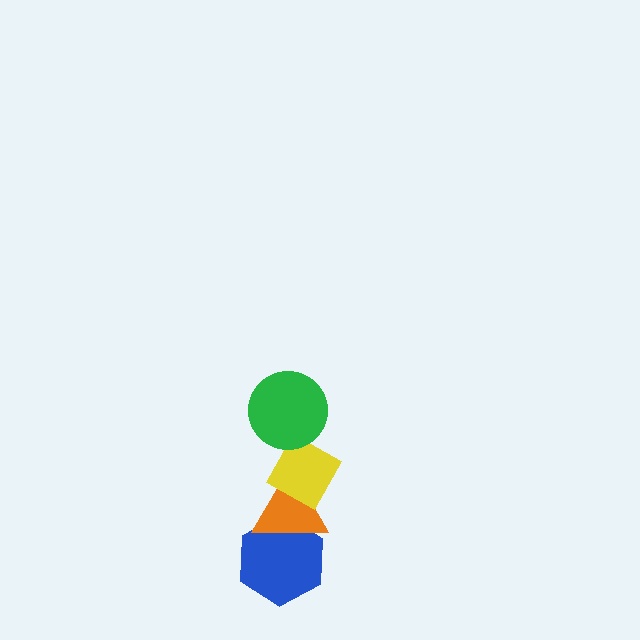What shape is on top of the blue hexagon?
The orange triangle is on top of the blue hexagon.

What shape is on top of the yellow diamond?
The green circle is on top of the yellow diamond.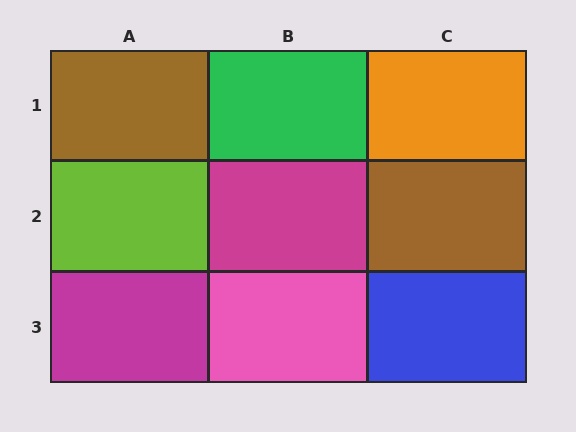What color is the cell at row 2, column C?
Brown.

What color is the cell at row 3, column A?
Magenta.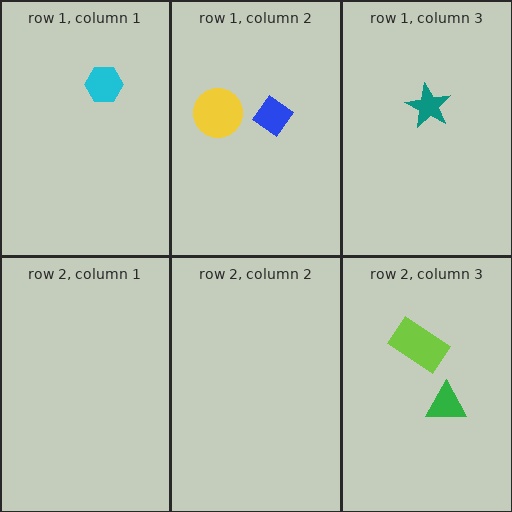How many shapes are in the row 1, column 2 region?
2.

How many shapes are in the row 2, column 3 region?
2.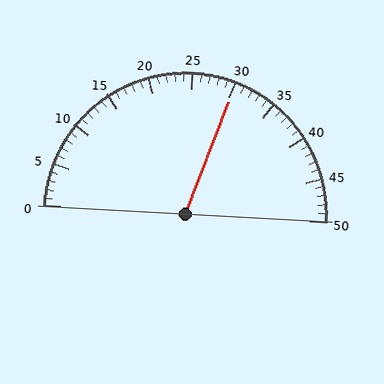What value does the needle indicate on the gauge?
The needle indicates approximately 30.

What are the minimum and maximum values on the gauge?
The gauge ranges from 0 to 50.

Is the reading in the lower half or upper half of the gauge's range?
The reading is in the upper half of the range (0 to 50).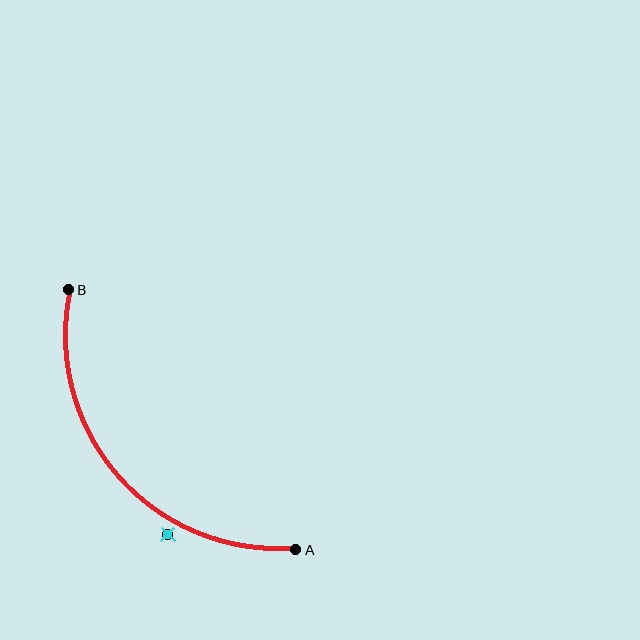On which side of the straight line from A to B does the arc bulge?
The arc bulges below and to the left of the straight line connecting A and B.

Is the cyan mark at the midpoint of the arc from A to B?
No — the cyan mark does not lie on the arc at all. It sits slightly outside the curve.